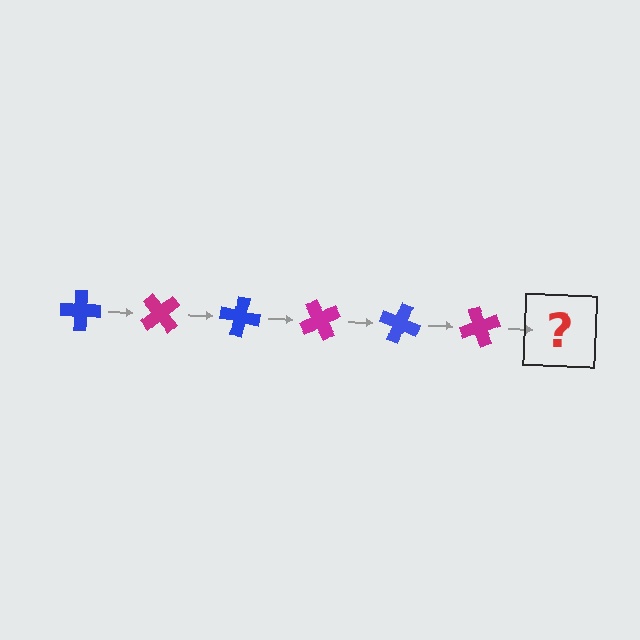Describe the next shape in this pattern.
It should be a blue cross, rotated 300 degrees from the start.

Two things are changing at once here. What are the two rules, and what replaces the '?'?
The two rules are that it rotates 50 degrees each step and the color cycles through blue and magenta. The '?' should be a blue cross, rotated 300 degrees from the start.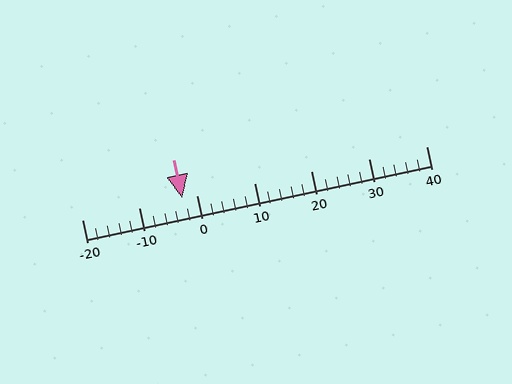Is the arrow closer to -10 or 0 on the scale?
The arrow is closer to 0.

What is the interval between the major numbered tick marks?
The major tick marks are spaced 10 units apart.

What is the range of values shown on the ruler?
The ruler shows values from -20 to 40.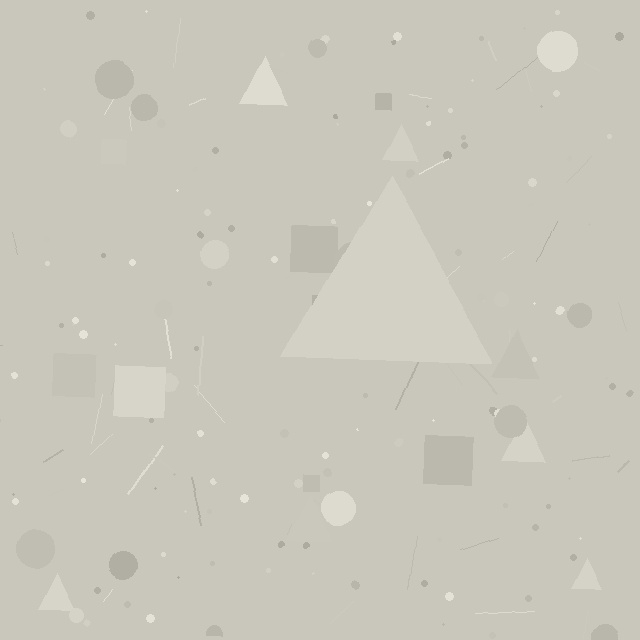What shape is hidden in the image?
A triangle is hidden in the image.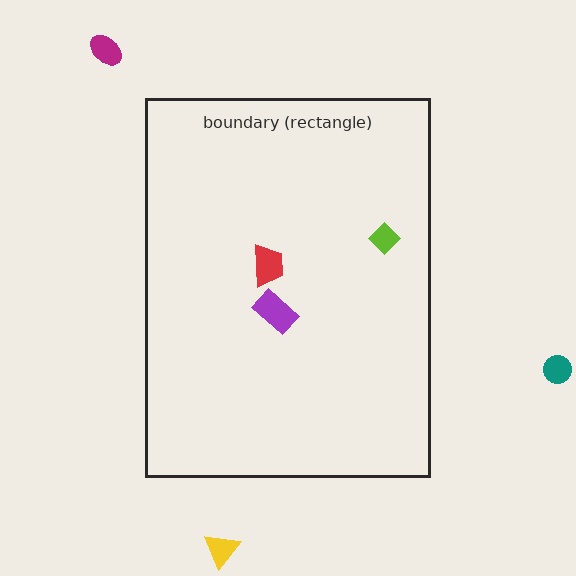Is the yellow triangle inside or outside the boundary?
Outside.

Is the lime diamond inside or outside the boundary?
Inside.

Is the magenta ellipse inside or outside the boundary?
Outside.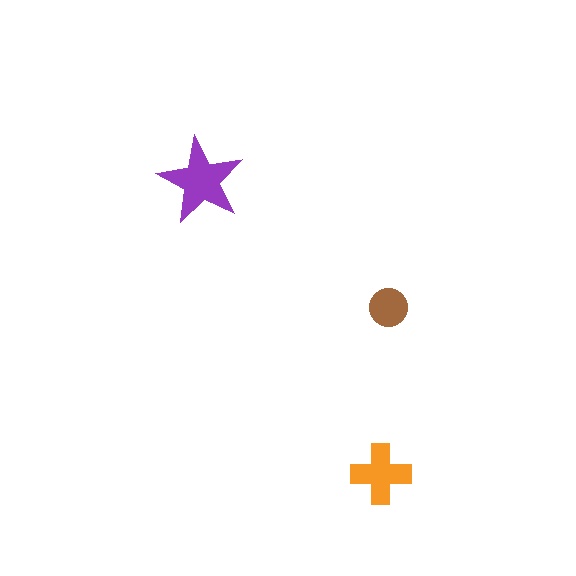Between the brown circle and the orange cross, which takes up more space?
The orange cross.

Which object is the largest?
The purple star.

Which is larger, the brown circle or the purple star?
The purple star.